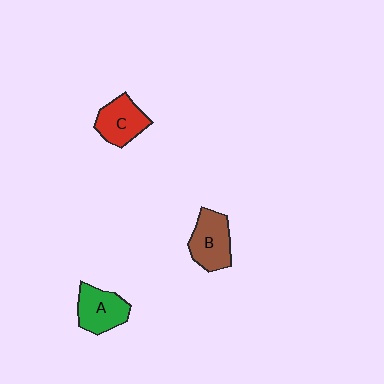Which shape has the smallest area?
Shape C (red).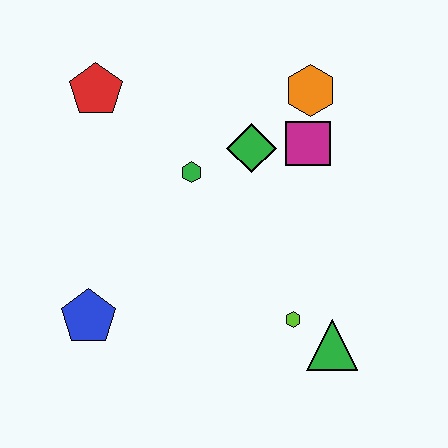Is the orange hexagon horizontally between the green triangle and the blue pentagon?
Yes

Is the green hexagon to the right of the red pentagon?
Yes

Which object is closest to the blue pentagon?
The green hexagon is closest to the blue pentagon.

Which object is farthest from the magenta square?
The blue pentagon is farthest from the magenta square.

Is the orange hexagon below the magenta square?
No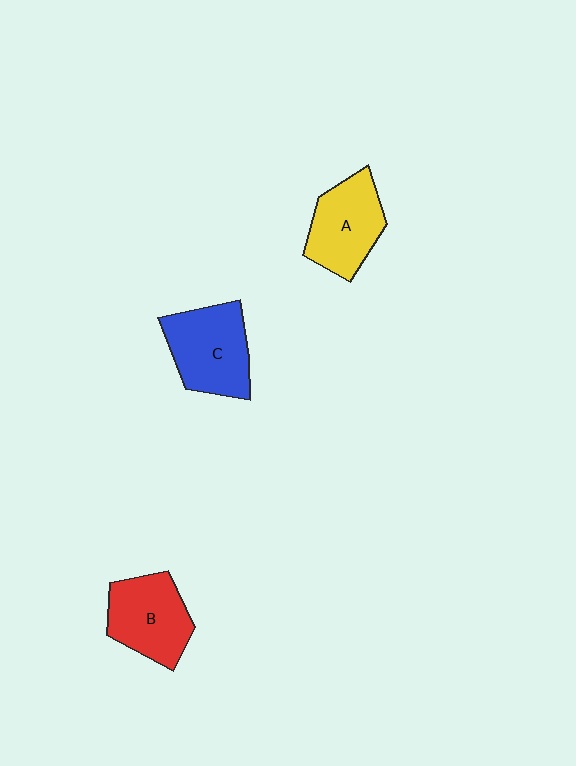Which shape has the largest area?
Shape C (blue).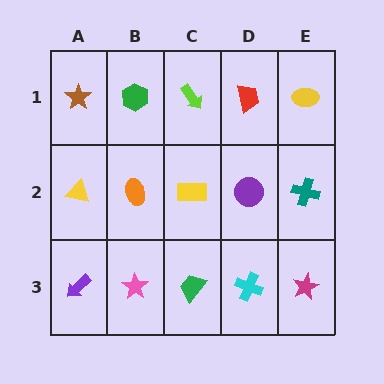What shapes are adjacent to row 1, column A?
A yellow triangle (row 2, column A), a green hexagon (row 1, column B).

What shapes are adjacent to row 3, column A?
A yellow triangle (row 2, column A), a pink star (row 3, column B).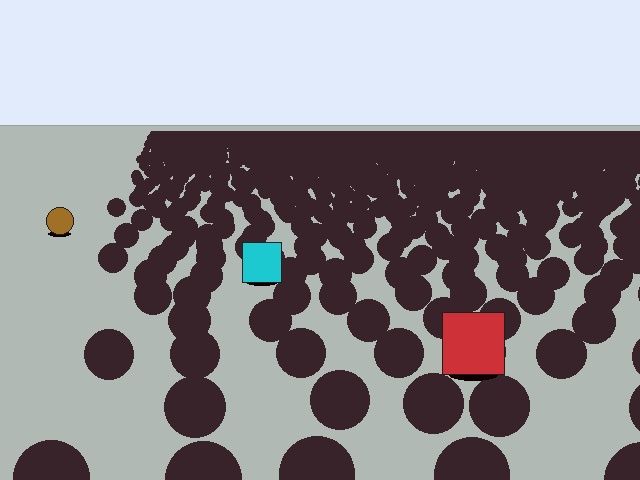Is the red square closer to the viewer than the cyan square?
Yes. The red square is closer — you can tell from the texture gradient: the ground texture is coarser near it.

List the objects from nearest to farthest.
From nearest to farthest: the red square, the cyan square, the brown circle.